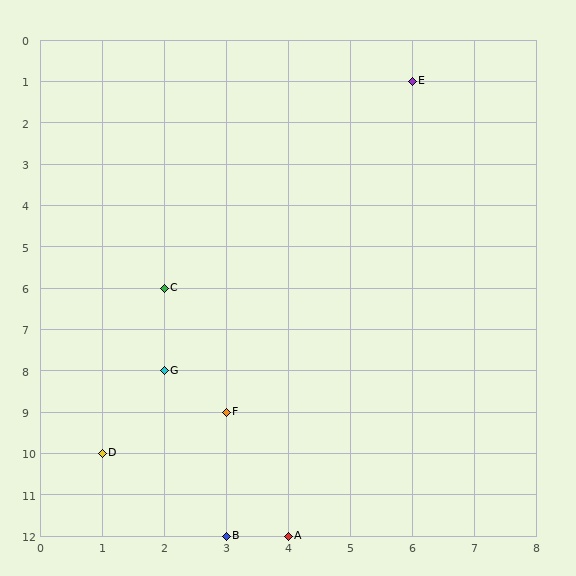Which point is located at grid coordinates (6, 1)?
Point E is at (6, 1).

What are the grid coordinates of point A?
Point A is at grid coordinates (4, 12).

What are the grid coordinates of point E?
Point E is at grid coordinates (6, 1).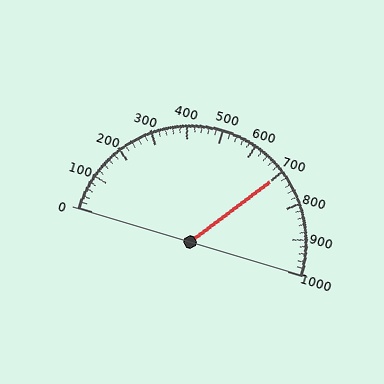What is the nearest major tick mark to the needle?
The nearest major tick mark is 700.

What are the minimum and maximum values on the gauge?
The gauge ranges from 0 to 1000.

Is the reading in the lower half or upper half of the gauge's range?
The reading is in the upper half of the range (0 to 1000).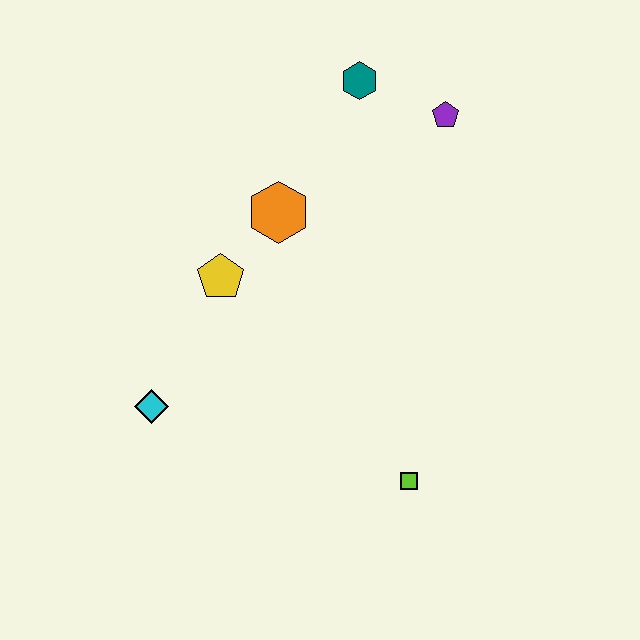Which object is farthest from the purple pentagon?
The cyan diamond is farthest from the purple pentagon.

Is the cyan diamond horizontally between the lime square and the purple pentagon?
No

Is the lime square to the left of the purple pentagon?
Yes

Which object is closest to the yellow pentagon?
The orange hexagon is closest to the yellow pentagon.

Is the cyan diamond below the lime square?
No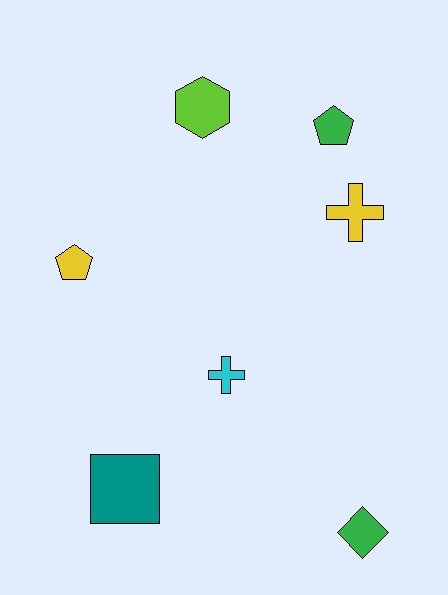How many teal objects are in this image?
There is 1 teal object.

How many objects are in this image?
There are 7 objects.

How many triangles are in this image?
There are no triangles.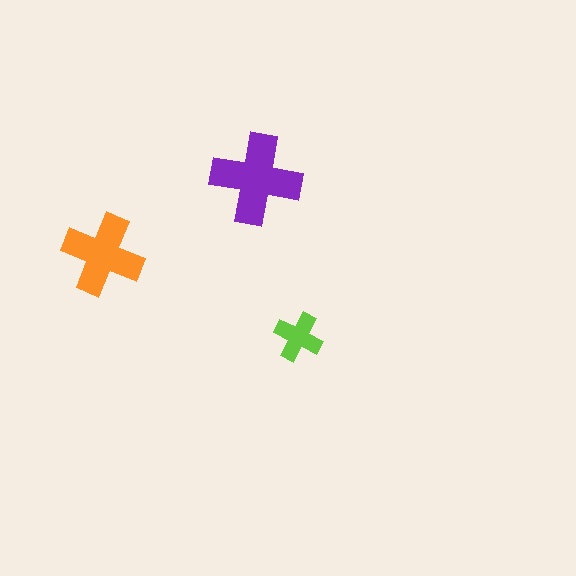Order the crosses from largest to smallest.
the purple one, the orange one, the lime one.